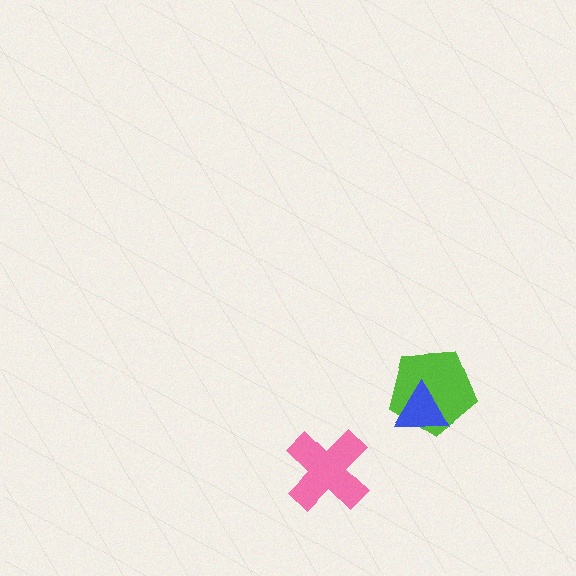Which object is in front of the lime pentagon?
The blue triangle is in front of the lime pentagon.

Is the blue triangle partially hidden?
No, no other shape covers it.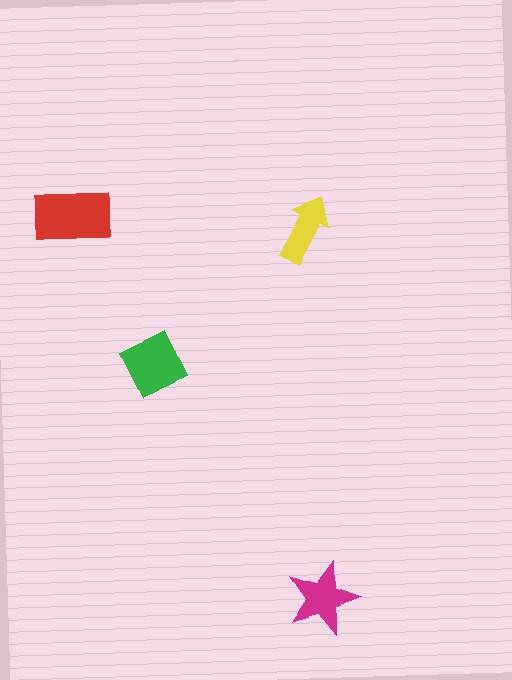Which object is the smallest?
The yellow arrow.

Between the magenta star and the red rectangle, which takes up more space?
The red rectangle.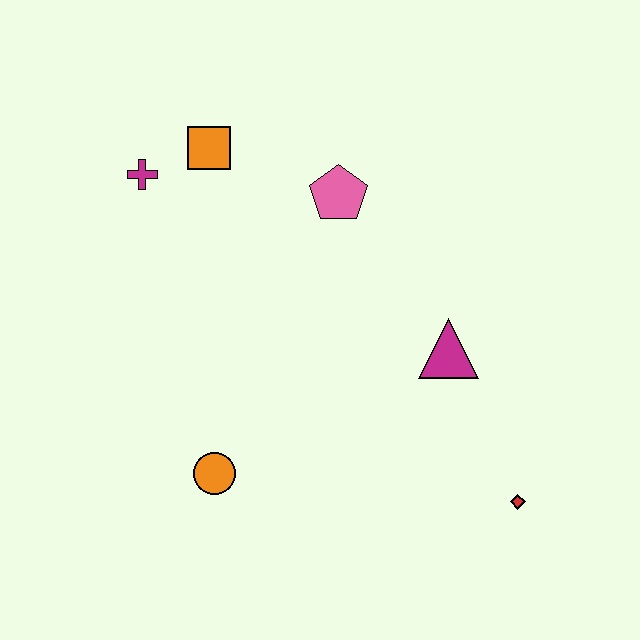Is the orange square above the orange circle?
Yes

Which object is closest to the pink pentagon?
The orange square is closest to the pink pentagon.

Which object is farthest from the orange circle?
The orange square is farthest from the orange circle.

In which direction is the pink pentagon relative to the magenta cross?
The pink pentagon is to the right of the magenta cross.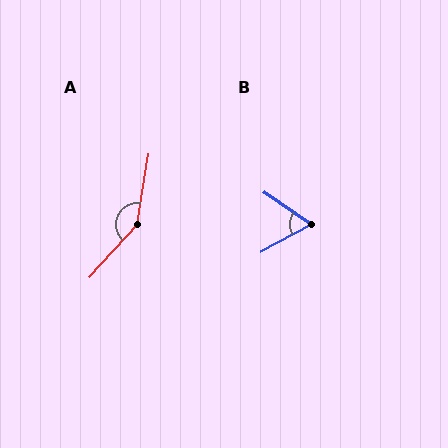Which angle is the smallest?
B, at approximately 63 degrees.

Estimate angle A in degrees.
Approximately 147 degrees.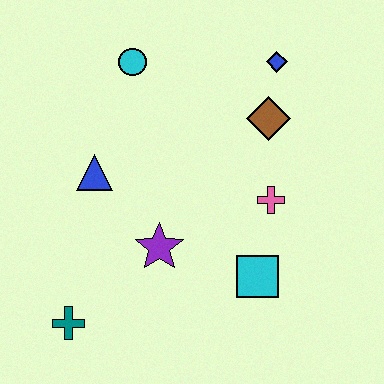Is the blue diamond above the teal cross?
Yes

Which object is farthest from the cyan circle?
The teal cross is farthest from the cyan circle.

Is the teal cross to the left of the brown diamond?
Yes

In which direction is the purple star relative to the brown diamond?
The purple star is below the brown diamond.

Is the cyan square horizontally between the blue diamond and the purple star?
Yes